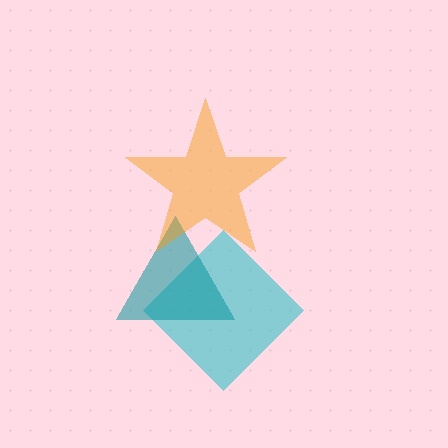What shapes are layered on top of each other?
The layered shapes are: a cyan diamond, a teal triangle, an orange star.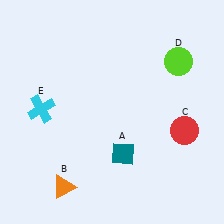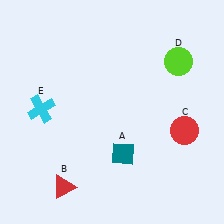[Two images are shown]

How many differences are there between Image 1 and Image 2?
There is 1 difference between the two images.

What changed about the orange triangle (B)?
In Image 1, B is orange. In Image 2, it changed to red.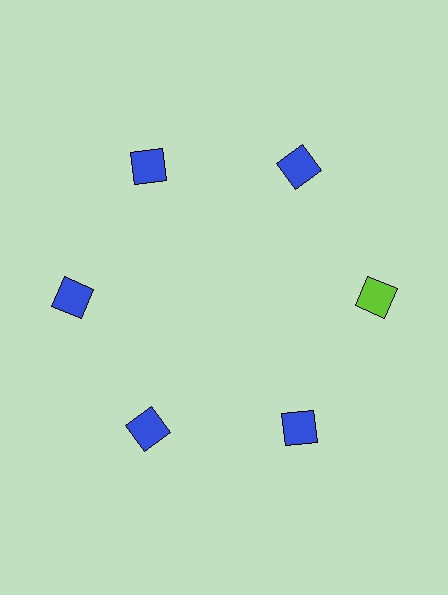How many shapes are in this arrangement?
There are 6 shapes arranged in a ring pattern.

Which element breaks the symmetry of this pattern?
The lime square at roughly the 3 o'clock position breaks the symmetry. All other shapes are blue squares.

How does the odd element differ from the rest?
It has a different color: lime instead of blue.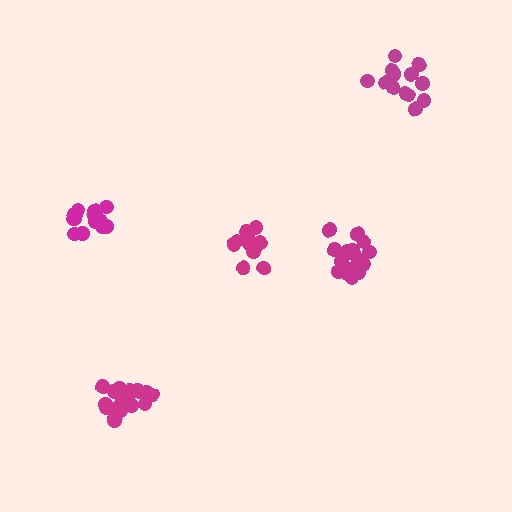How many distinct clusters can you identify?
There are 5 distinct clusters.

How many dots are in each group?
Group 1: 14 dots, Group 2: 14 dots, Group 3: 19 dots, Group 4: 16 dots, Group 5: 13 dots (76 total).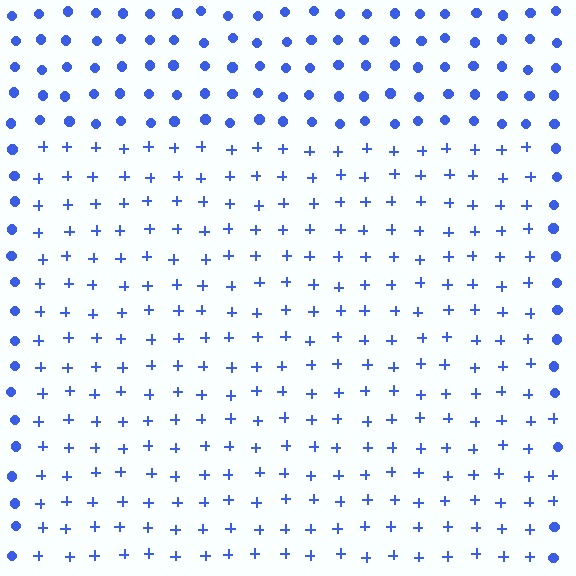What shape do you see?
I see a rectangle.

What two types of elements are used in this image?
The image uses plus signs inside the rectangle region and circles outside it.